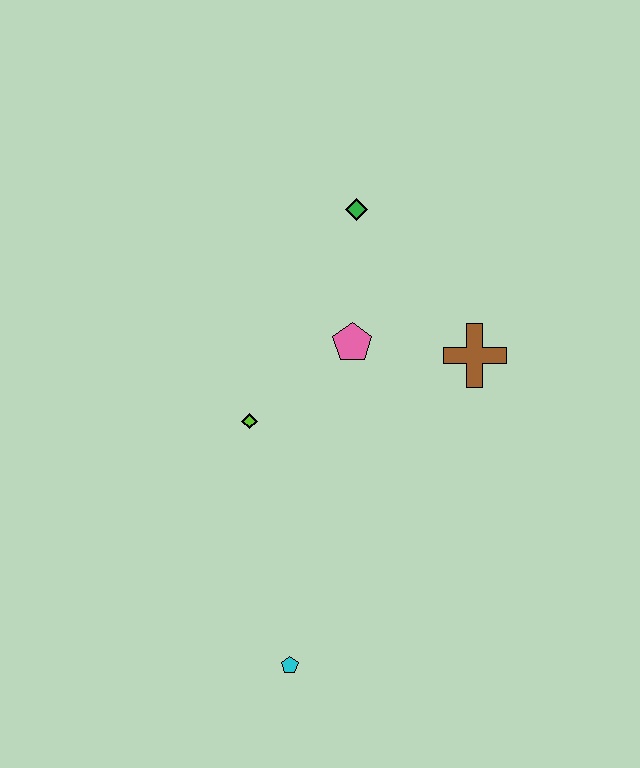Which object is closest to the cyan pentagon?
The lime diamond is closest to the cyan pentagon.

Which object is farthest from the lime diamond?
The cyan pentagon is farthest from the lime diamond.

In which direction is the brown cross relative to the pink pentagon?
The brown cross is to the right of the pink pentagon.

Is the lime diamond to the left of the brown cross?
Yes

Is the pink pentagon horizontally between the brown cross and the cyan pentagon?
Yes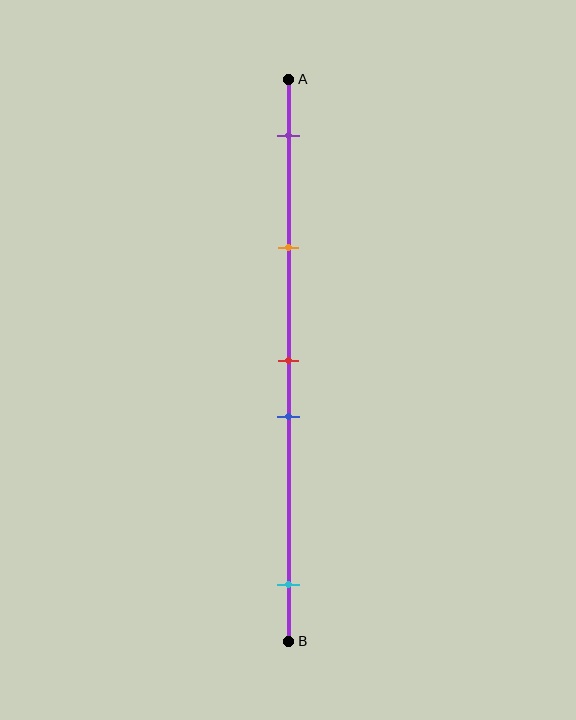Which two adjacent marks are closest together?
The red and blue marks are the closest adjacent pair.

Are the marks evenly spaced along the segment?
No, the marks are not evenly spaced.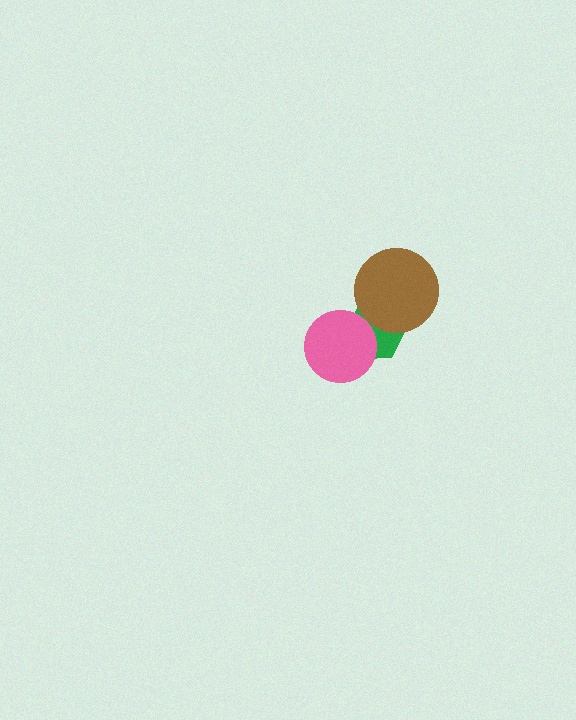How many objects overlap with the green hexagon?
2 objects overlap with the green hexagon.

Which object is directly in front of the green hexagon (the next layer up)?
The brown circle is directly in front of the green hexagon.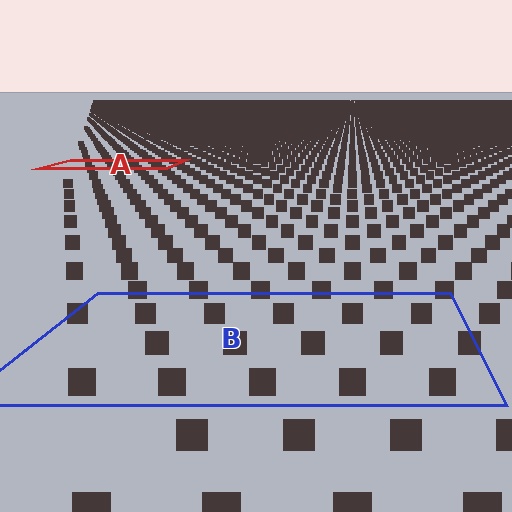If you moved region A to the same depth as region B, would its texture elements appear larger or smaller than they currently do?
They would appear larger. At a closer depth, the same texture elements are projected at a bigger on-screen size.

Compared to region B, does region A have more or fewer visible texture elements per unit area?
Region A has more texture elements per unit area — they are packed more densely because it is farther away.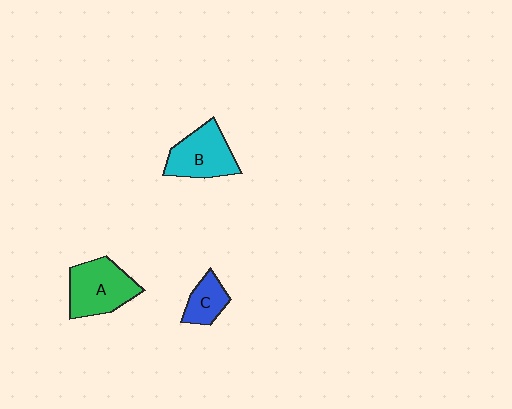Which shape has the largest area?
Shape A (green).